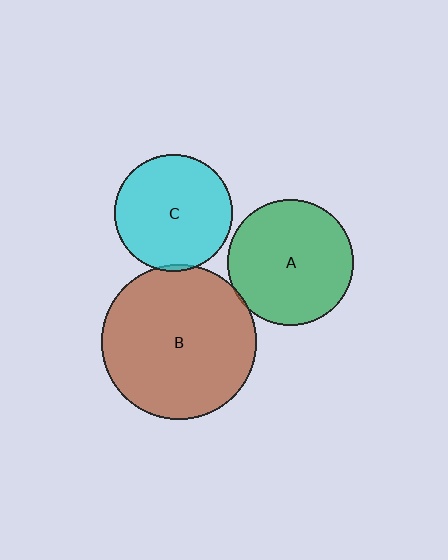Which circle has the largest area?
Circle B (brown).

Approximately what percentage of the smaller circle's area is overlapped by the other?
Approximately 5%.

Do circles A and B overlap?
Yes.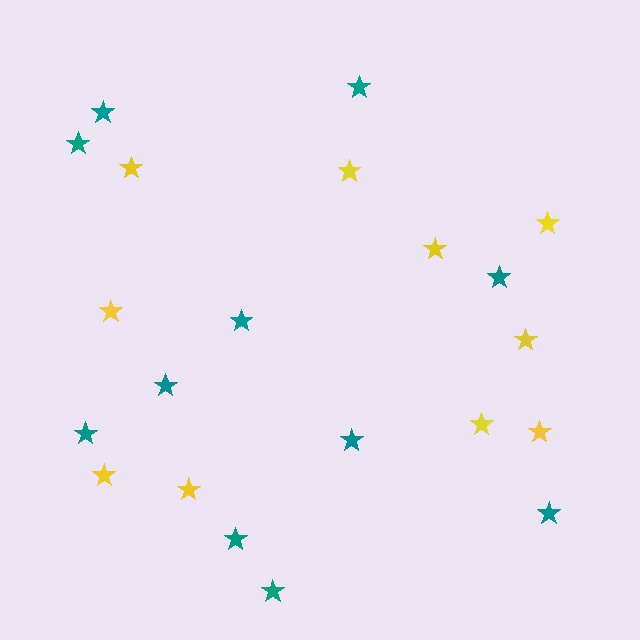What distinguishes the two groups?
There are 2 groups: one group of yellow stars (10) and one group of teal stars (11).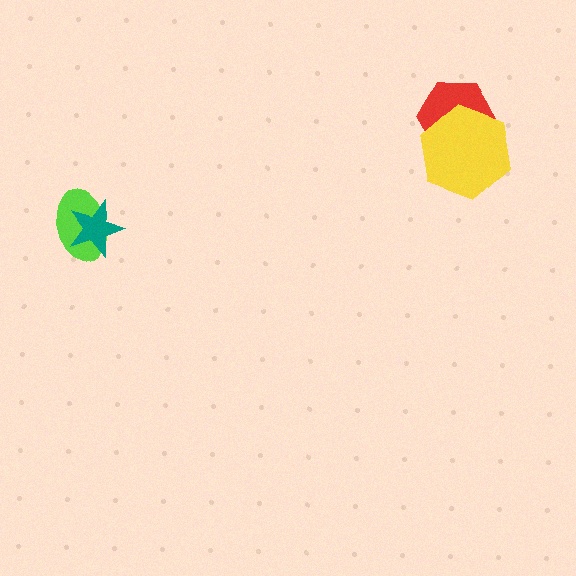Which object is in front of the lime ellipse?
The teal star is in front of the lime ellipse.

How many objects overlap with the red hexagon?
1 object overlaps with the red hexagon.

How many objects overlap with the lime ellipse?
1 object overlaps with the lime ellipse.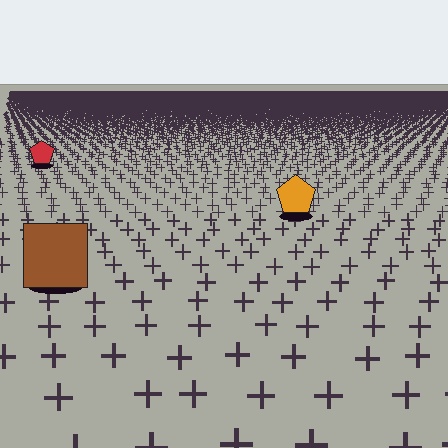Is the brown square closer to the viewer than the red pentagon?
Yes. The brown square is closer — you can tell from the texture gradient: the ground texture is coarser near it.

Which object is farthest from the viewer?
The red pentagon is farthest from the viewer. It appears smaller and the ground texture around it is denser.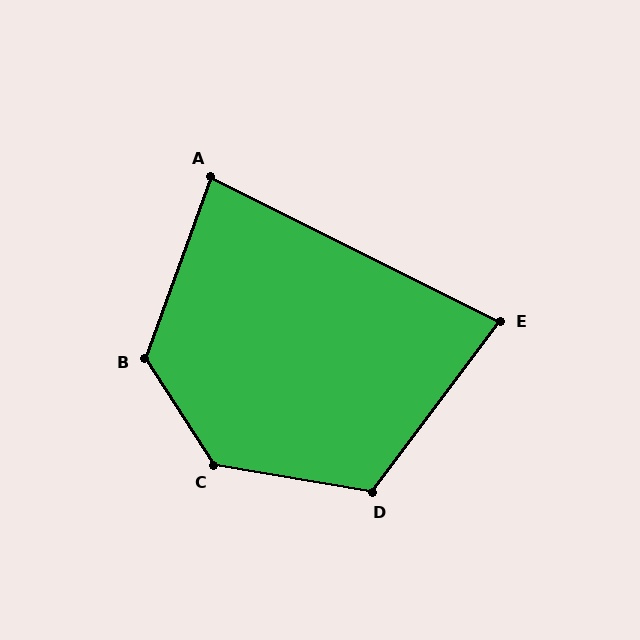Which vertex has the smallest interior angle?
E, at approximately 80 degrees.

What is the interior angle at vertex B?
Approximately 127 degrees (obtuse).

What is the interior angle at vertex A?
Approximately 84 degrees (acute).